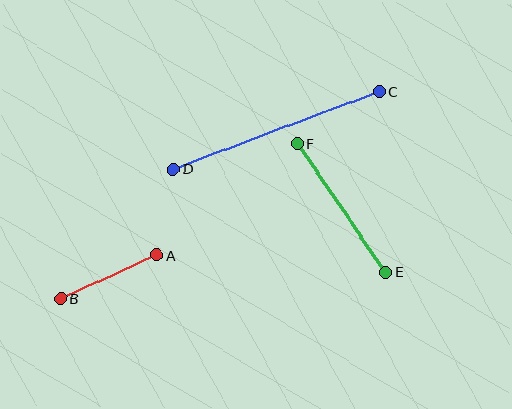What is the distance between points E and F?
The distance is approximately 156 pixels.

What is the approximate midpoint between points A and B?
The midpoint is at approximately (109, 277) pixels.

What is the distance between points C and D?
The distance is approximately 220 pixels.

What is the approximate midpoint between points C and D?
The midpoint is at approximately (276, 130) pixels.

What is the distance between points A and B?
The distance is approximately 105 pixels.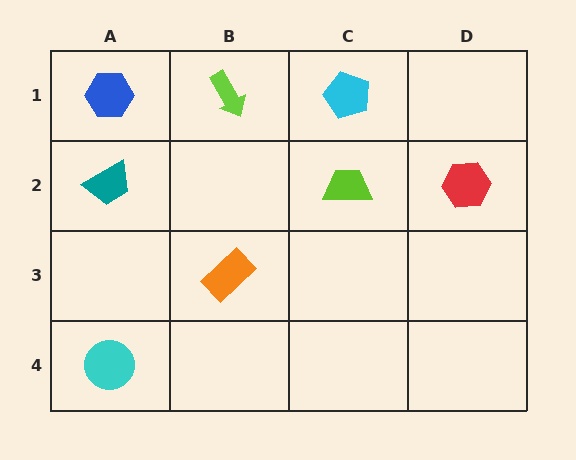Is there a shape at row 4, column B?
No, that cell is empty.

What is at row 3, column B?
An orange rectangle.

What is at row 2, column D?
A red hexagon.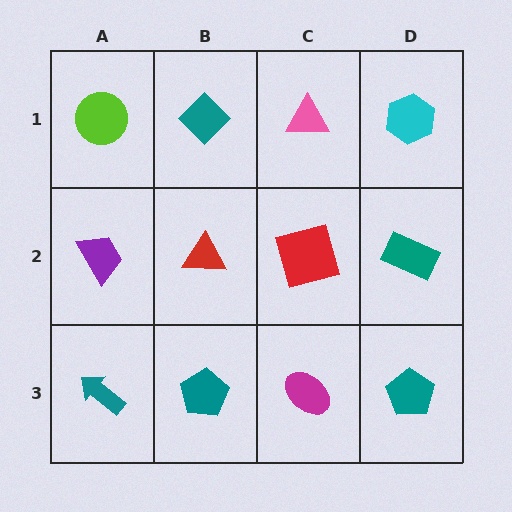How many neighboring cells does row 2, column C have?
4.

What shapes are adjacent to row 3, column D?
A teal rectangle (row 2, column D), a magenta ellipse (row 3, column C).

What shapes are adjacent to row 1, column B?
A red triangle (row 2, column B), a lime circle (row 1, column A), a pink triangle (row 1, column C).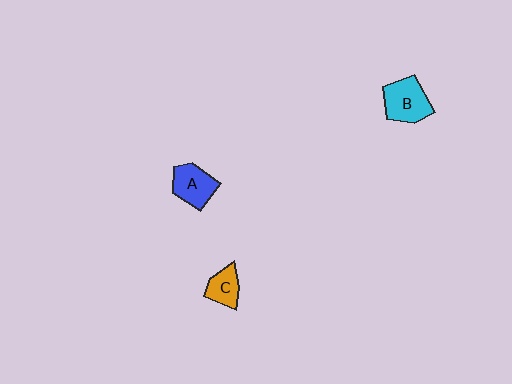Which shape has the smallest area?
Shape C (orange).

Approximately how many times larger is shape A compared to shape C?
Approximately 1.4 times.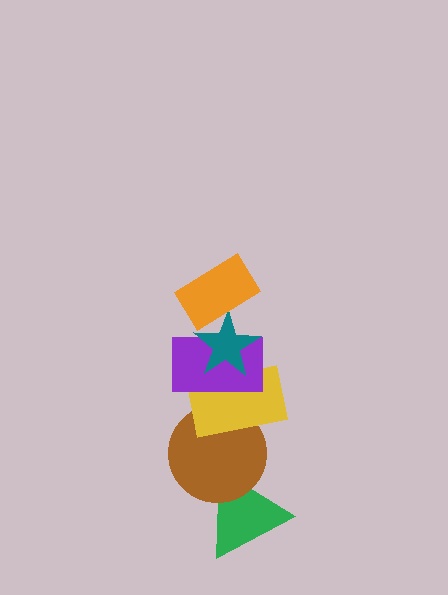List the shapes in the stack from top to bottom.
From top to bottom: the orange rectangle, the teal star, the purple rectangle, the yellow rectangle, the brown circle, the green triangle.